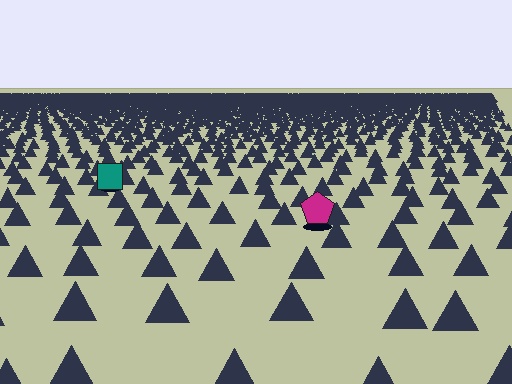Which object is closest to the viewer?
The magenta pentagon is closest. The texture marks near it are larger and more spread out.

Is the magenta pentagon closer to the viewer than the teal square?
Yes. The magenta pentagon is closer — you can tell from the texture gradient: the ground texture is coarser near it.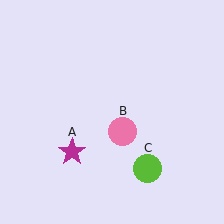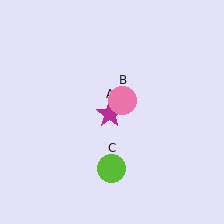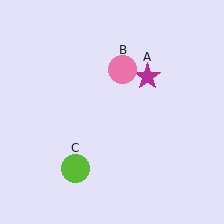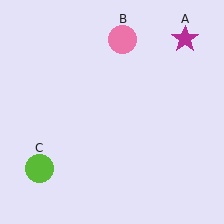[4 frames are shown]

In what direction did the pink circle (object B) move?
The pink circle (object B) moved up.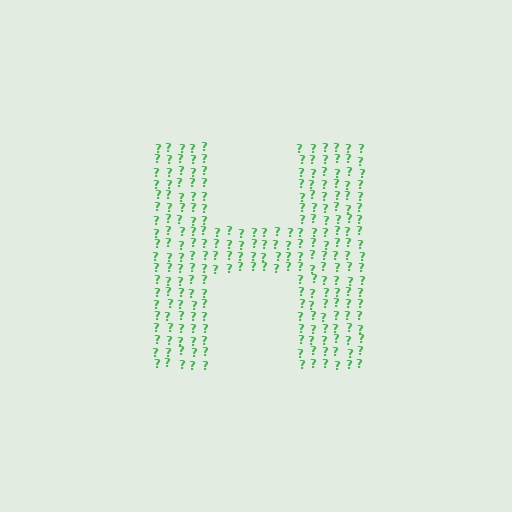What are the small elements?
The small elements are question marks.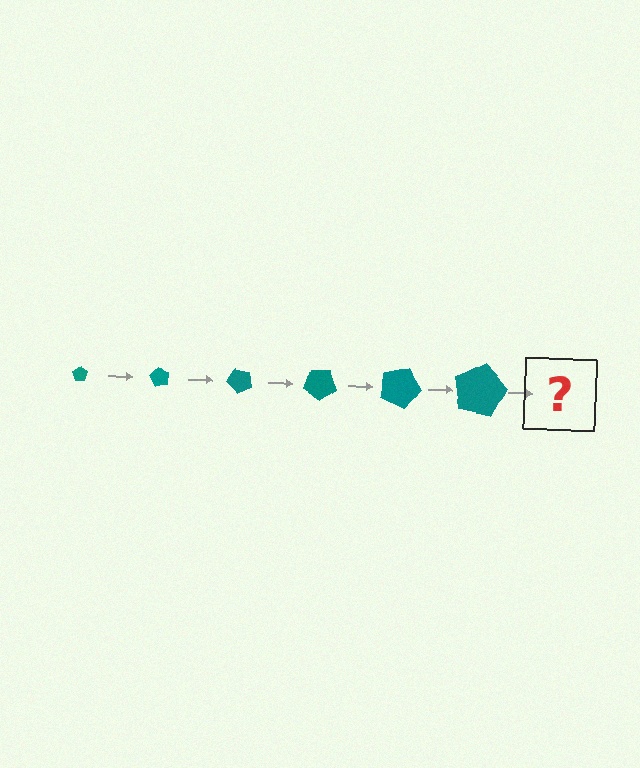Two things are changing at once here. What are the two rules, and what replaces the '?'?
The two rules are that the pentagon grows larger each step and it rotates 60 degrees each step. The '?' should be a pentagon, larger than the previous one and rotated 360 degrees from the start.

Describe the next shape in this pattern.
It should be a pentagon, larger than the previous one and rotated 360 degrees from the start.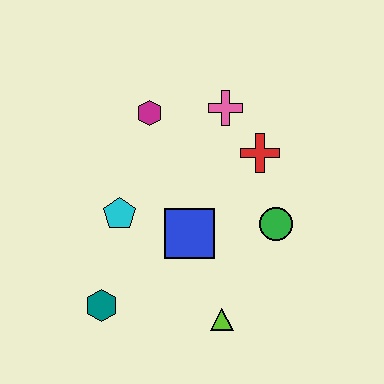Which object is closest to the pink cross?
The red cross is closest to the pink cross.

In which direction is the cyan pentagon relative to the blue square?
The cyan pentagon is to the left of the blue square.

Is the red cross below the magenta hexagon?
Yes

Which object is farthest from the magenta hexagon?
The lime triangle is farthest from the magenta hexagon.